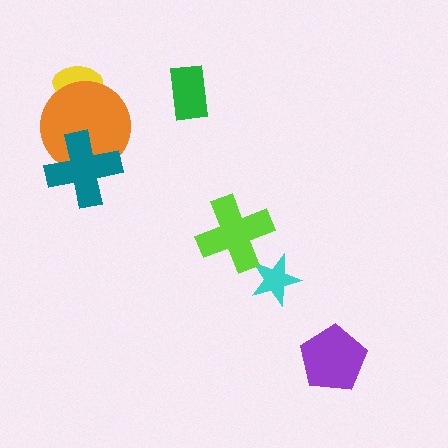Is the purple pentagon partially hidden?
No, no other shape covers it.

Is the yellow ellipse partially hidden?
Yes, it is partially covered by another shape.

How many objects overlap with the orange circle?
2 objects overlap with the orange circle.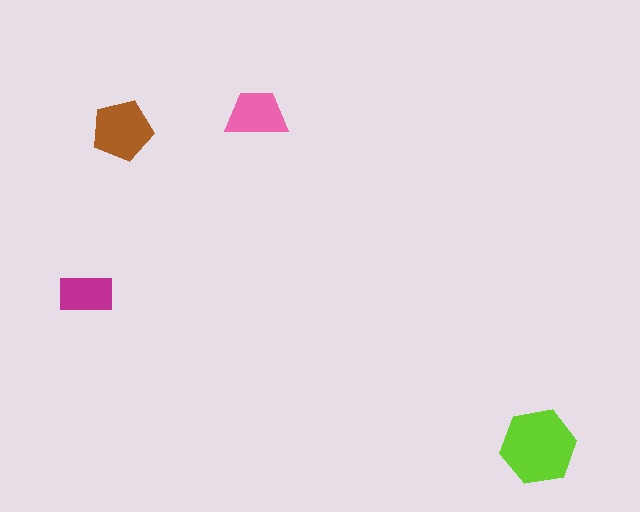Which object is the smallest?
The magenta rectangle.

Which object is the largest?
The lime hexagon.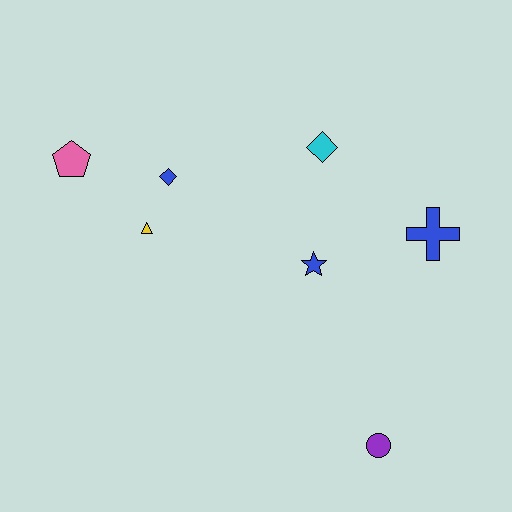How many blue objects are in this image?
There are 3 blue objects.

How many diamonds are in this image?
There are 2 diamonds.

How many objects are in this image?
There are 7 objects.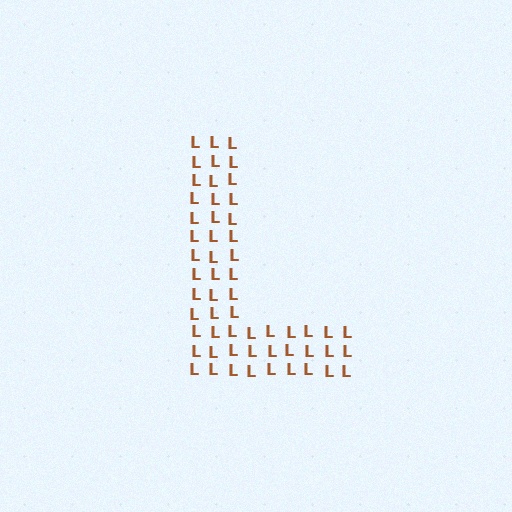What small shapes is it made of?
It is made of small letter L's.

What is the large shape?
The large shape is the letter L.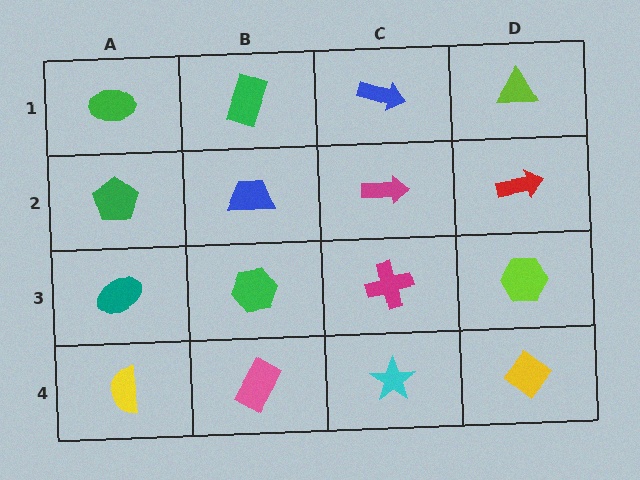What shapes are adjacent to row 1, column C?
A magenta arrow (row 2, column C), a green rectangle (row 1, column B), a lime triangle (row 1, column D).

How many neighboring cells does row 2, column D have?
3.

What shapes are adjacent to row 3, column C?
A magenta arrow (row 2, column C), a cyan star (row 4, column C), a green hexagon (row 3, column B), a lime hexagon (row 3, column D).